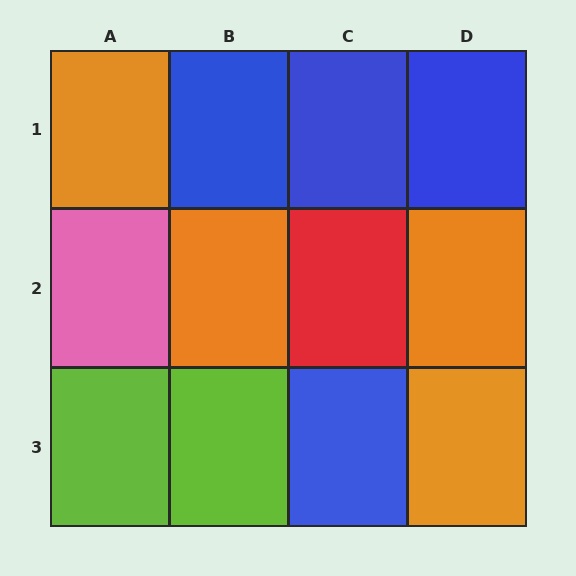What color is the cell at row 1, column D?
Blue.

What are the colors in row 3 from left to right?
Lime, lime, blue, orange.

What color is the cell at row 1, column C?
Blue.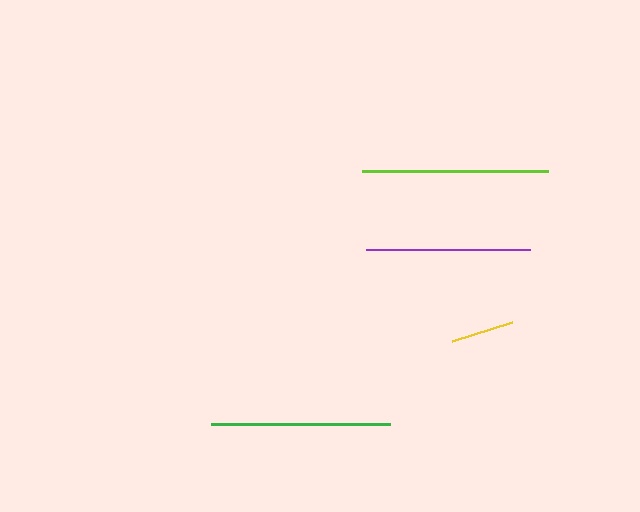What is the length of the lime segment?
The lime segment is approximately 186 pixels long.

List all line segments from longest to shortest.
From longest to shortest: lime, green, purple, yellow.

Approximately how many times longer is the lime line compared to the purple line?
The lime line is approximately 1.1 times the length of the purple line.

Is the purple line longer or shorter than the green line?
The green line is longer than the purple line.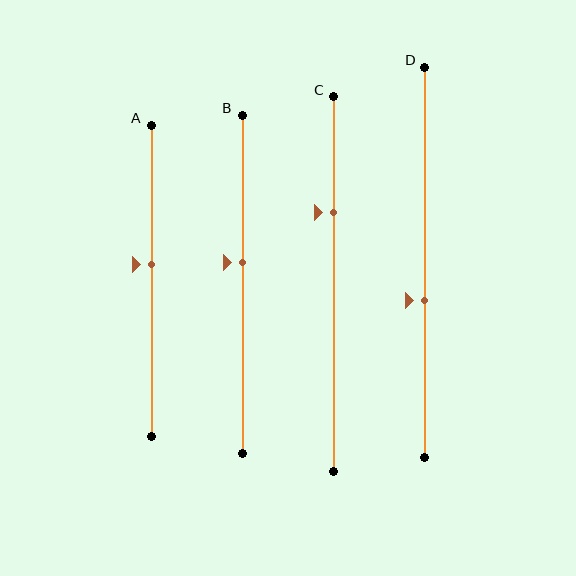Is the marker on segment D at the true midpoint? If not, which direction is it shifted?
No, the marker on segment D is shifted downward by about 10% of the segment length.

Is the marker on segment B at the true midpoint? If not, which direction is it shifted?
No, the marker on segment B is shifted upward by about 7% of the segment length.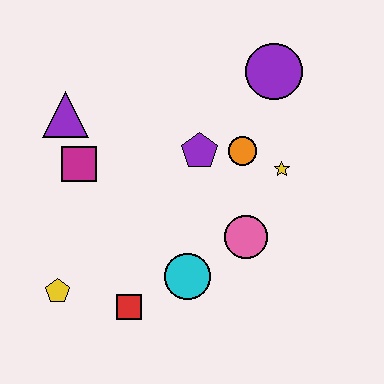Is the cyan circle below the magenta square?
Yes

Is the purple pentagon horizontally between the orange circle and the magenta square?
Yes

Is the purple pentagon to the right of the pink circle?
No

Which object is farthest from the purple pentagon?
The yellow pentagon is farthest from the purple pentagon.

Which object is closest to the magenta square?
The purple triangle is closest to the magenta square.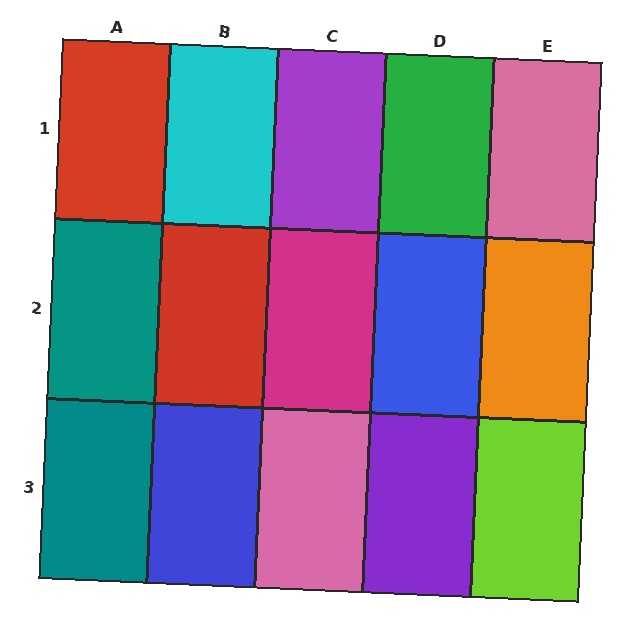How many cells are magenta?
1 cell is magenta.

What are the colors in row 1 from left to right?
Red, cyan, purple, green, pink.